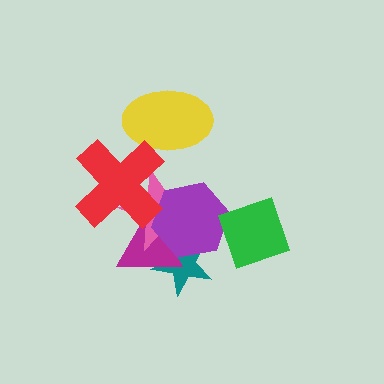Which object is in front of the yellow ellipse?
The red cross is in front of the yellow ellipse.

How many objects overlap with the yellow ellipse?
1 object overlaps with the yellow ellipse.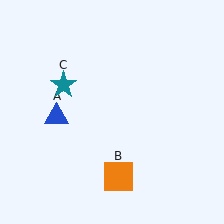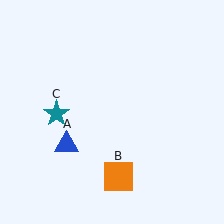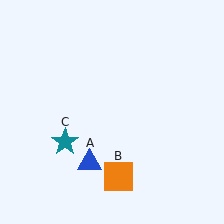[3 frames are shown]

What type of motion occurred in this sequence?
The blue triangle (object A), teal star (object C) rotated counterclockwise around the center of the scene.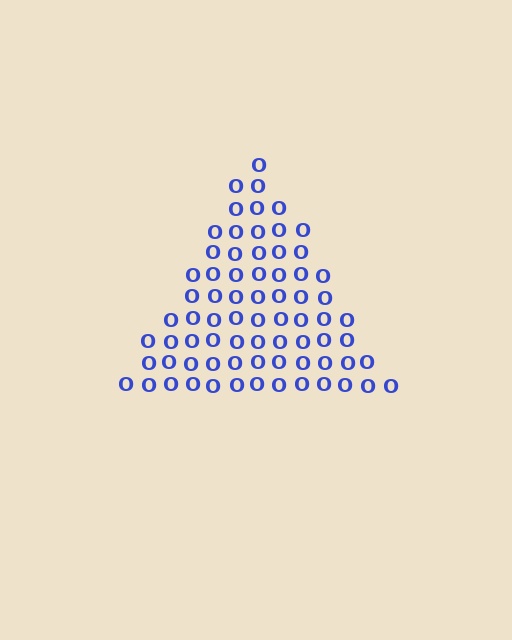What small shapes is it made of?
It is made of small letter O's.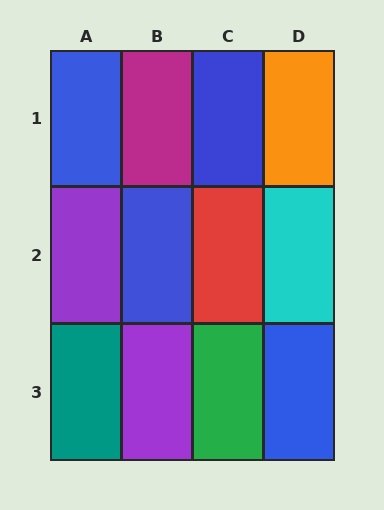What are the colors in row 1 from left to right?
Blue, magenta, blue, orange.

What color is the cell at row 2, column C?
Red.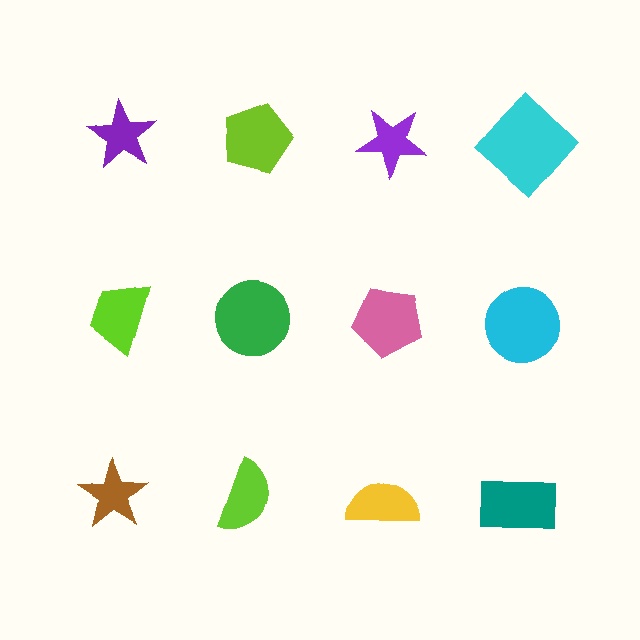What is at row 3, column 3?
A yellow semicircle.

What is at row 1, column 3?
A purple star.